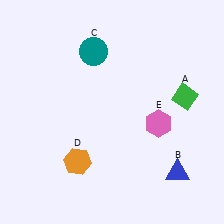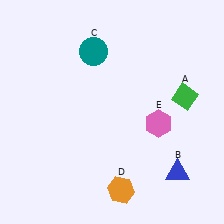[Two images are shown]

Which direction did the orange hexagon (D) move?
The orange hexagon (D) moved right.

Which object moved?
The orange hexagon (D) moved right.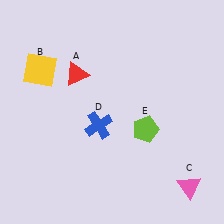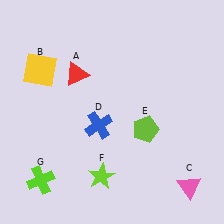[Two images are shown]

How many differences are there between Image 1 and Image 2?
There are 2 differences between the two images.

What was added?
A lime star (F), a lime cross (G) were added in Image 2.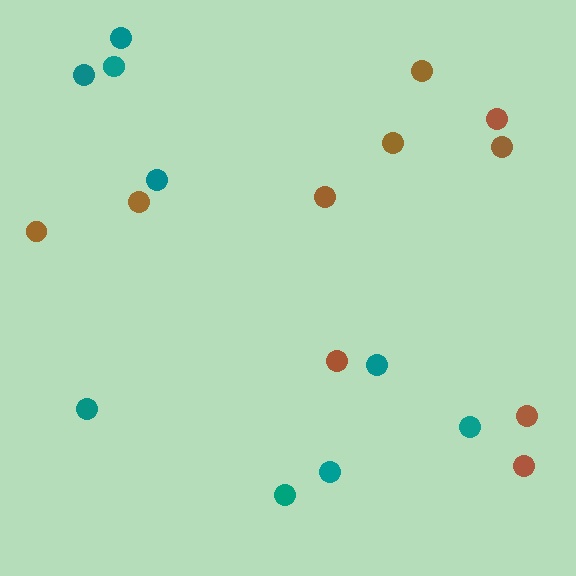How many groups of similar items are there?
There are 2 groups: one group of brown circles (10) and one group of teal circles (9).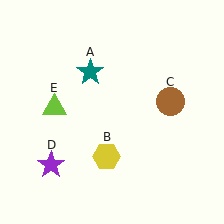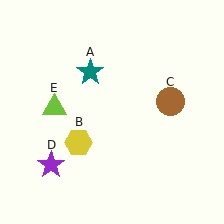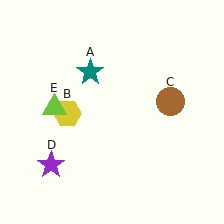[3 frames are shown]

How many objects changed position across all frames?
1 object changed position: yellow hexagon (object B).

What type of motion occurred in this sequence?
The yellow hexagon (object B) rotated clockwise around the center of the scene.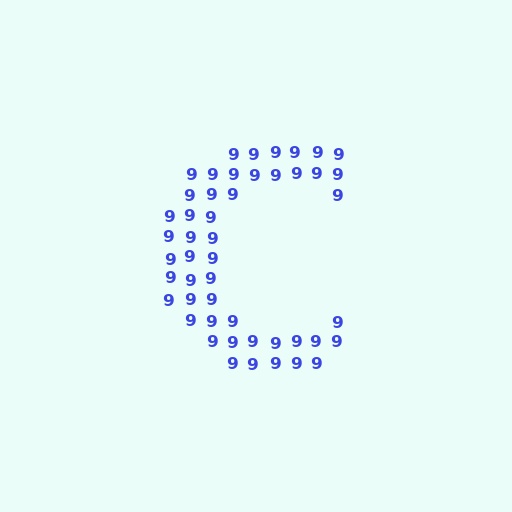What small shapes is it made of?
It is made of small digit 9's.